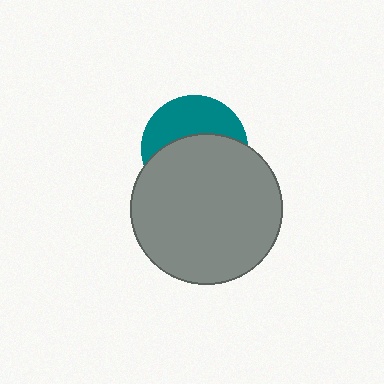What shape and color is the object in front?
The object in front is a gray circle.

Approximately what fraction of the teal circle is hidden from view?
Roughly 59% of the teal circle is hidden behind the gray circle.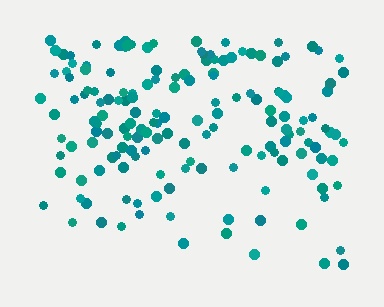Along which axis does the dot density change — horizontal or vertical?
Vertical.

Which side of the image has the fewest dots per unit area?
The bottom.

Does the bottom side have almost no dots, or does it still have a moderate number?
Still a moderate number, just noticeably fewer than the top.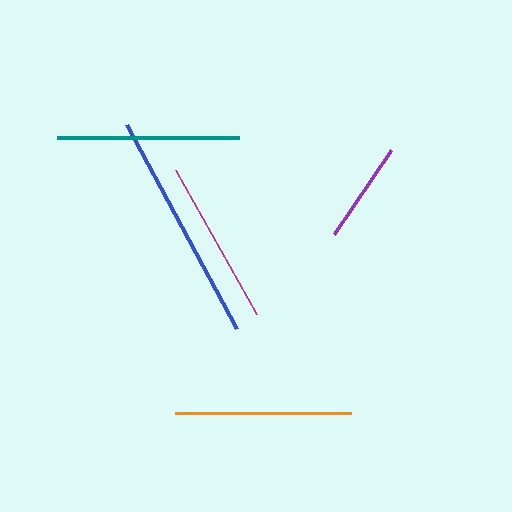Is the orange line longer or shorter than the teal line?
The teal line is longer than the orange line.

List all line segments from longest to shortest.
From longest to shortest: blue, teal, orange, magenta, purple.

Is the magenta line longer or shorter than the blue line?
The blue line is longer than the magenta line.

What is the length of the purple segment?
The purple segment is approximately 102 pixels long.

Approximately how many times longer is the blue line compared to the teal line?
The blue line is approximately 1.3 times the length of the teal line.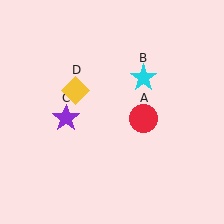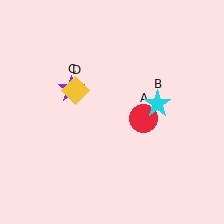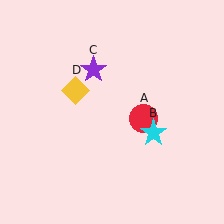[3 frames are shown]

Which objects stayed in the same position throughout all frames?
Red circle (object A) and yellow diamond (object D) remained stationary.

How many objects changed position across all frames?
2 objects changed position: cyan star (object B), purple star (object C).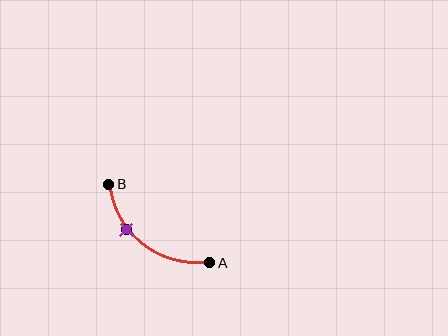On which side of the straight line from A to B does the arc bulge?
The arc bulges below and to the left of the straight line connecting A and B.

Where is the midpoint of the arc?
The arc midpoint is the point on the curve farthest from the straight line joining A and B. It sits below and to the left of that line.